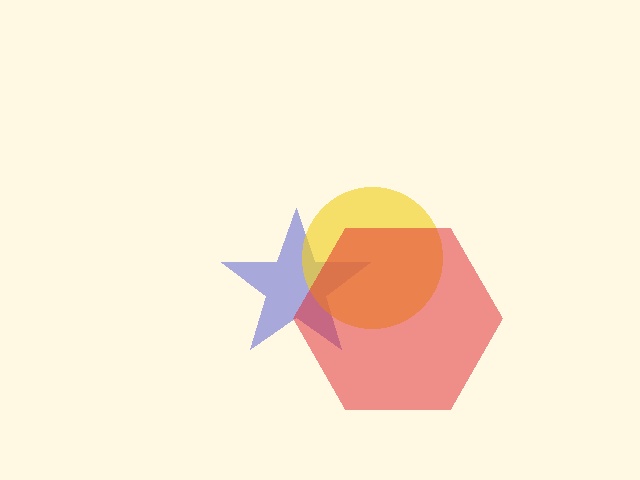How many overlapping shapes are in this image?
There are 3 overlapping shapes in the image.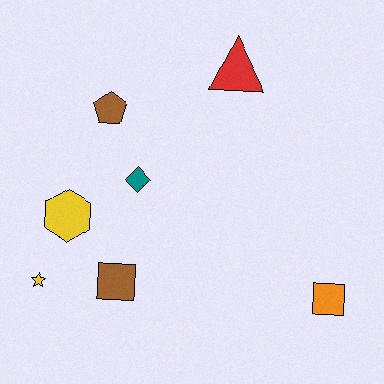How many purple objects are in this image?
There are no purple objects.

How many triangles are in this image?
There is 1 triangle.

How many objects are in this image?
There are 7 objects.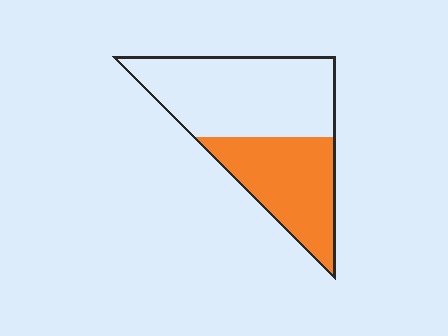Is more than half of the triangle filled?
No.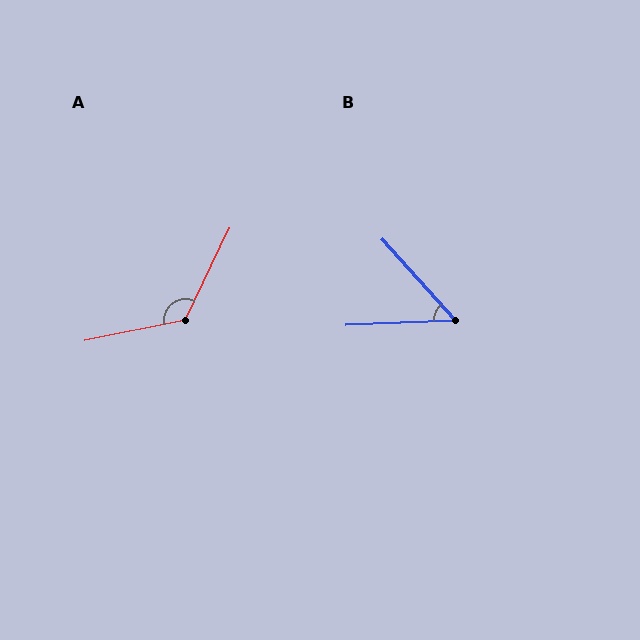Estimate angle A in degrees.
Approximately 127 degrees.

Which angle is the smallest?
B, at approximately 51 degrees.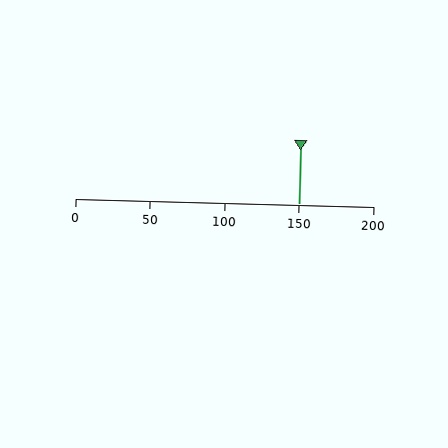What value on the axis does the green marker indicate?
The marker indicates approximately 150.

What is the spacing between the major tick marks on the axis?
The major ticks are spaced 50 apart.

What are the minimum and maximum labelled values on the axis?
The axis runs from 0 to 200.